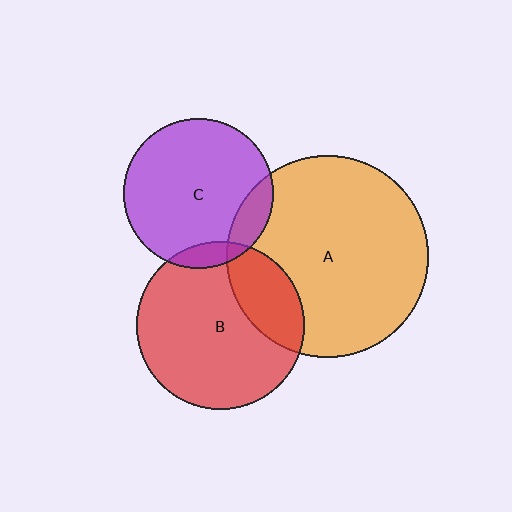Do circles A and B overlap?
Yes.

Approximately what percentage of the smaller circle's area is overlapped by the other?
Approximately 25%.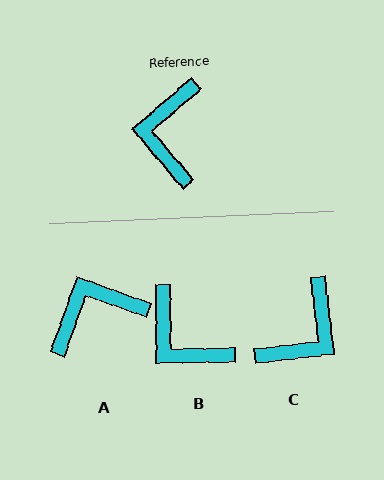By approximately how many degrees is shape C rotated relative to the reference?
Approximately 146 degrees counter-clockwise.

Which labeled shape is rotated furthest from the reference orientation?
C, about 146 degrees away.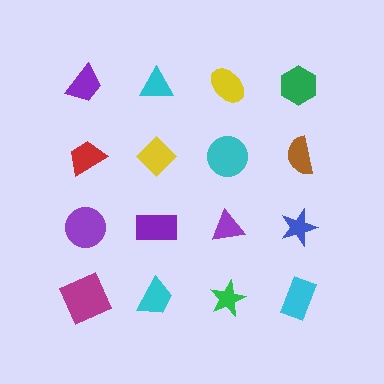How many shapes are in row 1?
4 shapes.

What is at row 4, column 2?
A cyan trapezoid.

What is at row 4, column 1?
A magenta square.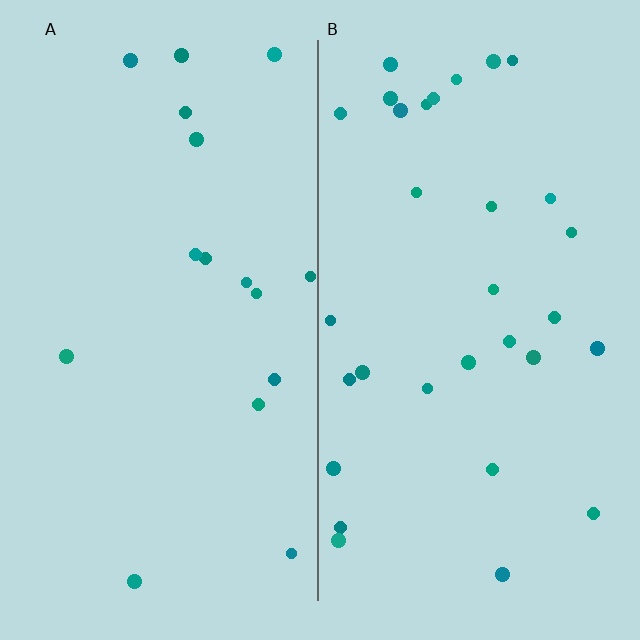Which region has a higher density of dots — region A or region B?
B (the right).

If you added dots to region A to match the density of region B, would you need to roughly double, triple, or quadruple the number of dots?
Approximately double.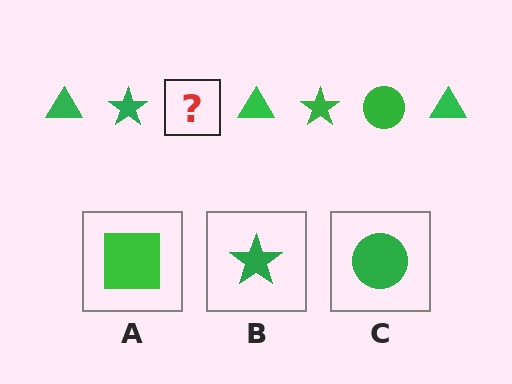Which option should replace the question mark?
Option C.